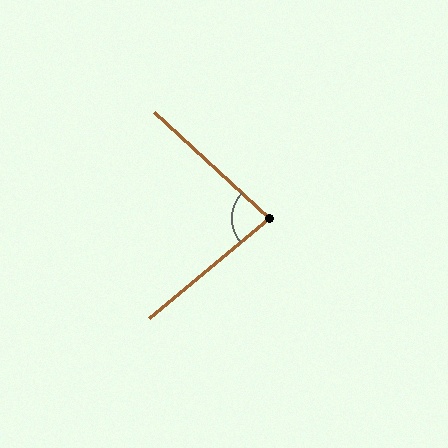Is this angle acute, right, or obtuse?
It is acute.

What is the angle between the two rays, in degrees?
Approximately 82 degrees.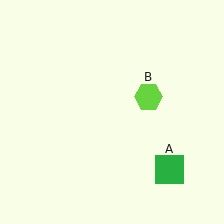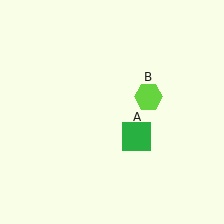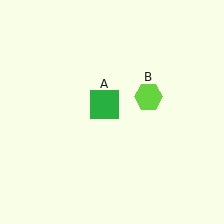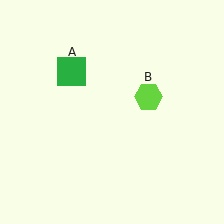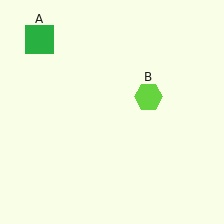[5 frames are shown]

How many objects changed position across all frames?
1 object changed position: green square (object A).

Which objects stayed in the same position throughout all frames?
Lime hexagon (object B) remained stationary.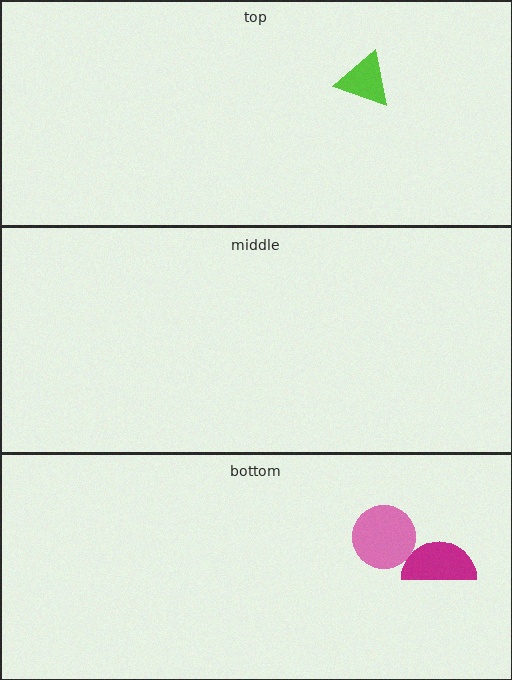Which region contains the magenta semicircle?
The bottom region.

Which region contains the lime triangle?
The top region.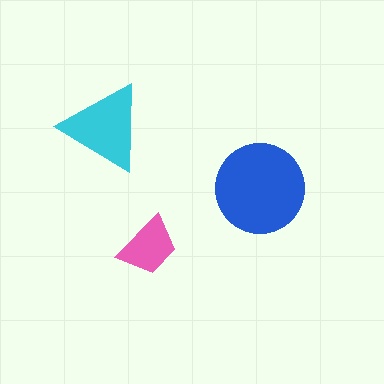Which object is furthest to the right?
The blue circle is rightmost.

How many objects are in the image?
There are 3 objects in the image.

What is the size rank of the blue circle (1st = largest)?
1st.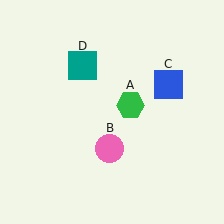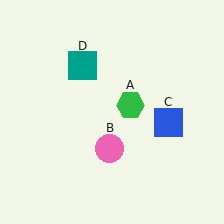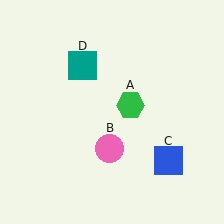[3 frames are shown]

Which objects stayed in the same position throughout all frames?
Green hexagon (object A) and pink circle (object B) and teal square (object D) remained stationary.